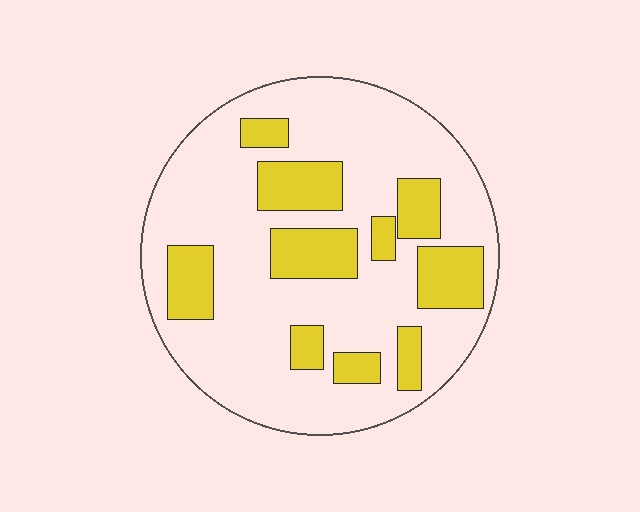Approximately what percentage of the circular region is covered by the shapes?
Approximately 25%.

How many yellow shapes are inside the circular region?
10.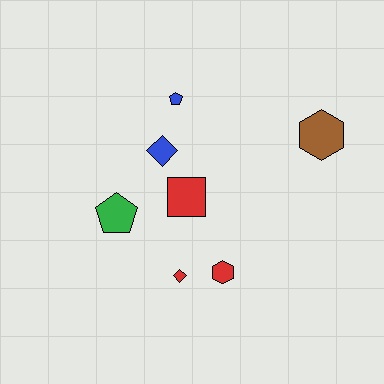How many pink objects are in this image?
There are no pink objects.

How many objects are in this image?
There are 7 objects.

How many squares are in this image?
There is 1 square.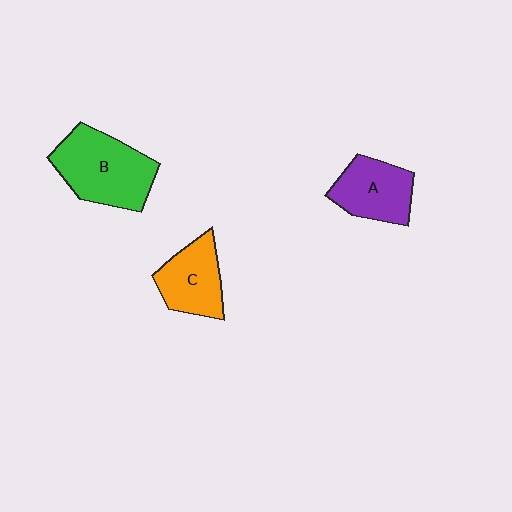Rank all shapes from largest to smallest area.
From largest to smallest: B (green), A (purple), C (orange).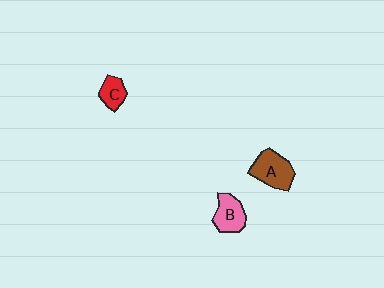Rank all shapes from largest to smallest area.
From largest to smallest: A (brown), B (pink), C (red).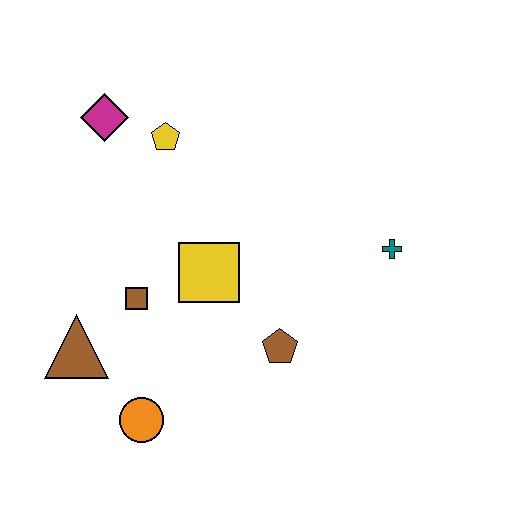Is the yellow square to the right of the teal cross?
No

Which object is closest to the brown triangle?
The brown square is closest to the brown triangle.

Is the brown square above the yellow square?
No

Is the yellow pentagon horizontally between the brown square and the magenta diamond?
No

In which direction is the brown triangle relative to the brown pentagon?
The brown triangle is to the left of the brown pentagon.